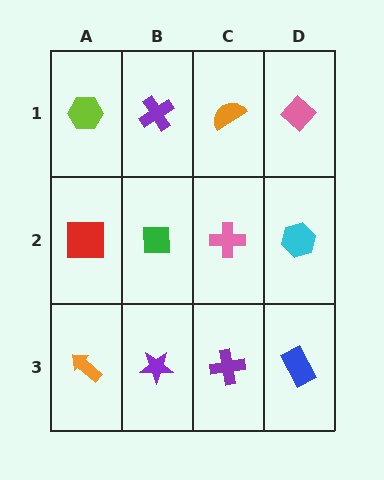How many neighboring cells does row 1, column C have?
3.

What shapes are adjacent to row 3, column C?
A pink cross (row 2, column C), a purple star (row 3, column B), a blue rectangle (row 3, column D).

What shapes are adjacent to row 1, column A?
A red square (row 2, column A), a purple cross (row 1, column B).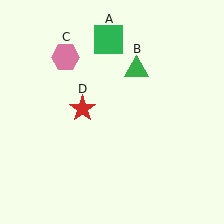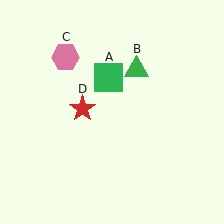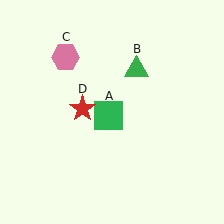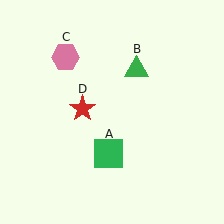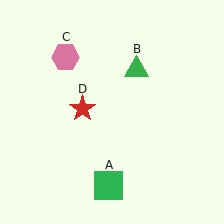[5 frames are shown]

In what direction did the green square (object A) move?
The green square (object A) moved down.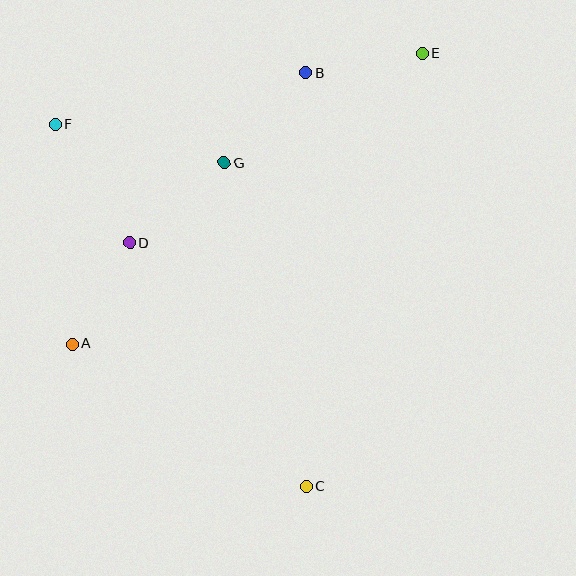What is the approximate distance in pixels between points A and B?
The distance between A and B is approximately 359 pixels.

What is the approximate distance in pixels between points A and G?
The distance between A and G is approximately 237 pixels.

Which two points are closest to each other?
Points A and D are closest to each other.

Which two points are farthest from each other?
Points A and E are farthest from each other.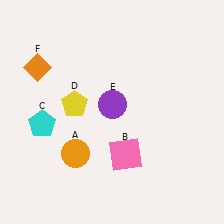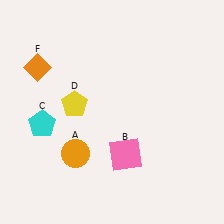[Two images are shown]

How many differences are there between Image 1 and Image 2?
There is 1 difference between the two images.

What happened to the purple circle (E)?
The purple circle (E) was removed in Image 2. It was in the top-right area of Image 1.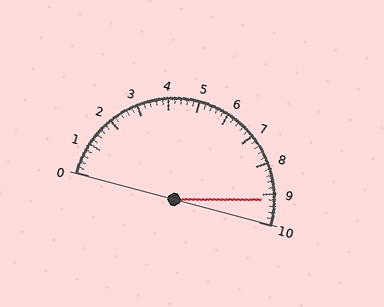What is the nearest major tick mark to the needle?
The nearest major tick mark is 9.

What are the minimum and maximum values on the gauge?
The gauge ranges from 0 to 10.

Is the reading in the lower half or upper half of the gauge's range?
The reading is in the upper half of the range (0 to 10).